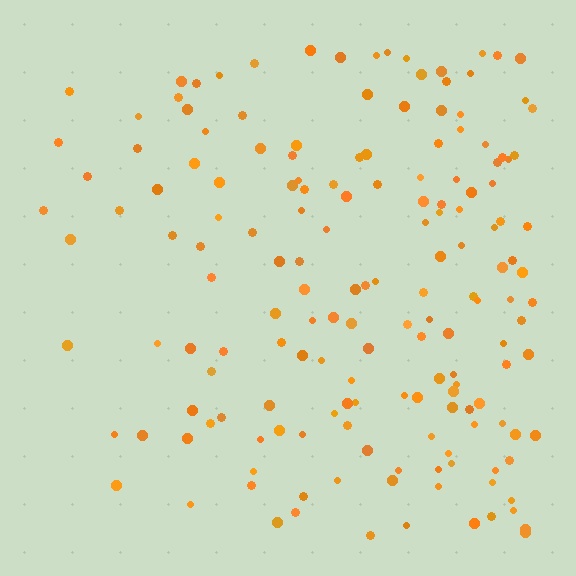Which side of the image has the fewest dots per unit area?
The left.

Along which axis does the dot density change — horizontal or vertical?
Horizontal.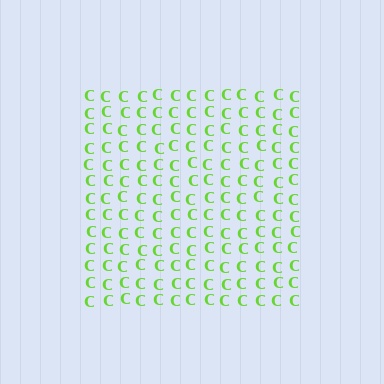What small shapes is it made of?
It is made of small letter C's.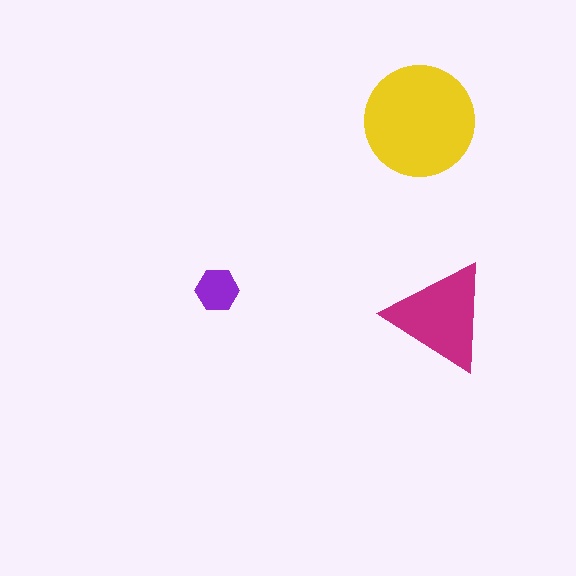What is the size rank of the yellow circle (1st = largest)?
1st.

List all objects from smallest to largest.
The purple hexagon, the magenta triangle, the yellow circle.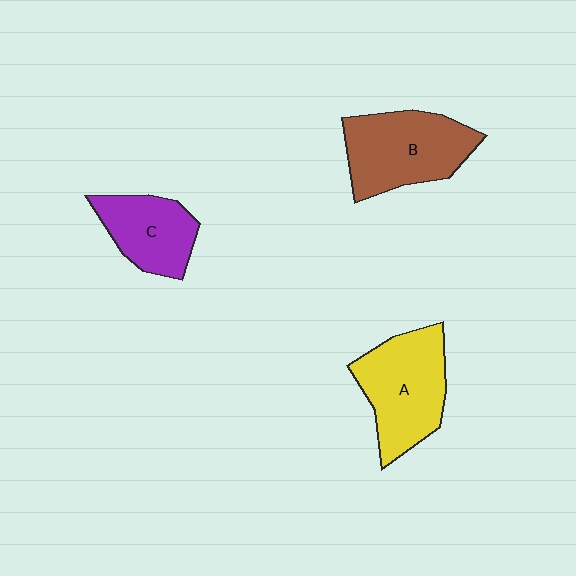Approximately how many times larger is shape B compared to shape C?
Approximately 1.4 times.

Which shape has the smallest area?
Shape C (purple).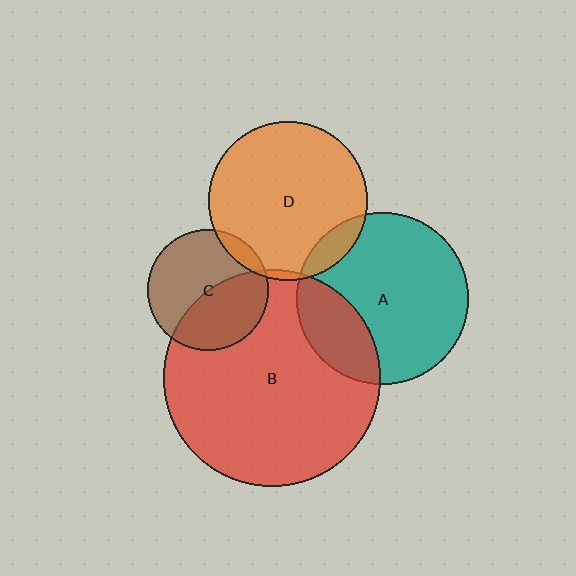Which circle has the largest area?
Circle B (red).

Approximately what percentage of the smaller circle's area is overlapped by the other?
Approximately 10%.